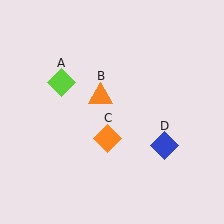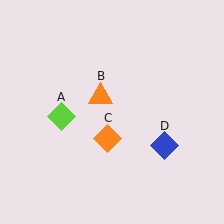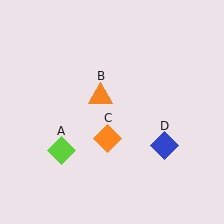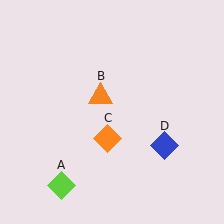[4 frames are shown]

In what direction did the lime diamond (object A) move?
The lime diamond (object A) moved down.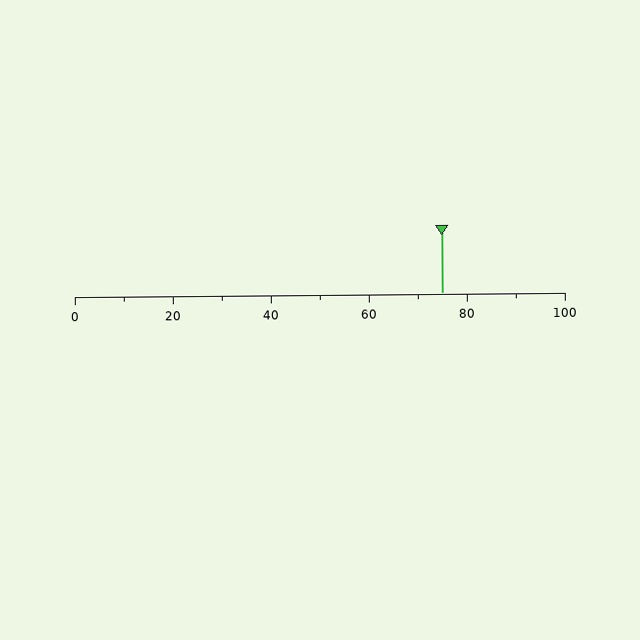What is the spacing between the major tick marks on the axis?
The major ticks are spaced 20 apart.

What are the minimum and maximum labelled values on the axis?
The axis runs from 0 to 100.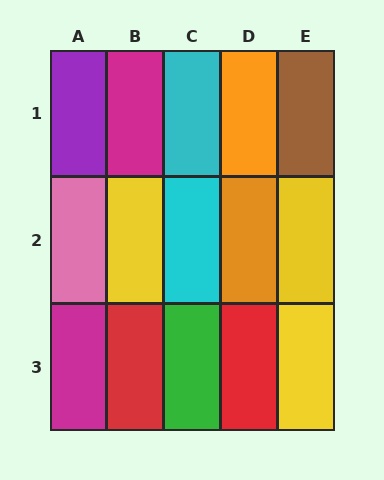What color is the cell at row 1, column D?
Orange.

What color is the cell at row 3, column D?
Red.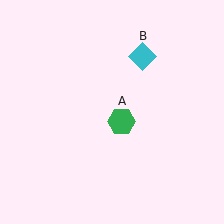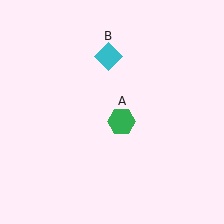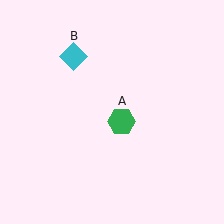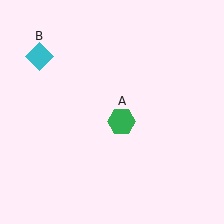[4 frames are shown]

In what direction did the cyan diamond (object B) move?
The cyan diamond (object B) moved left.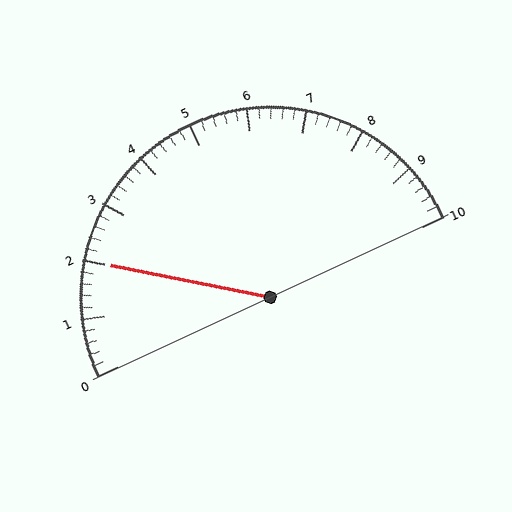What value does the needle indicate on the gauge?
The needle indicates approximately 2.0.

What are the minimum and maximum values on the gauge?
The gauge ranges from 0 to 10.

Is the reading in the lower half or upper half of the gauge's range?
The reading is in the lower half of the range (0 to 10).